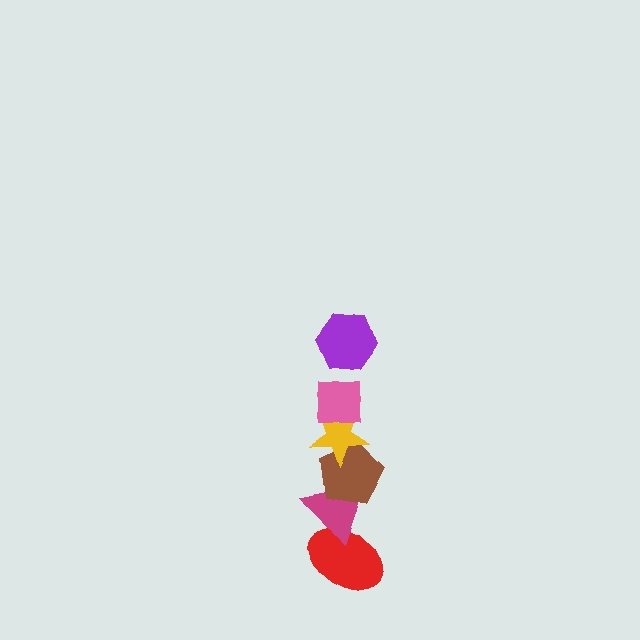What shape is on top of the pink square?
The purple hexagon is on top of the pink square.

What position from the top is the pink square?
The pink square is 2nd from the top.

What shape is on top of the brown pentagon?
The yellow star is on top of the brown pentagon.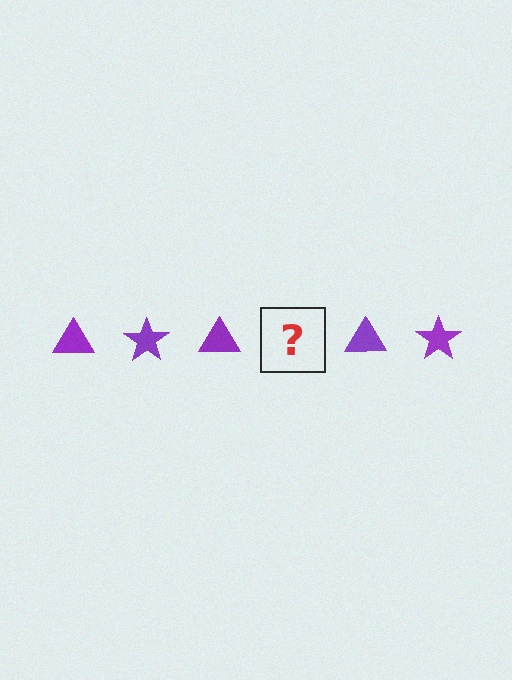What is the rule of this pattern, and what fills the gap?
The rule is that the pattern cycles through triangle, star shapes in purple. The gap should be filled with a purple star.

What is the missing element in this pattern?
The missing element is a purple star.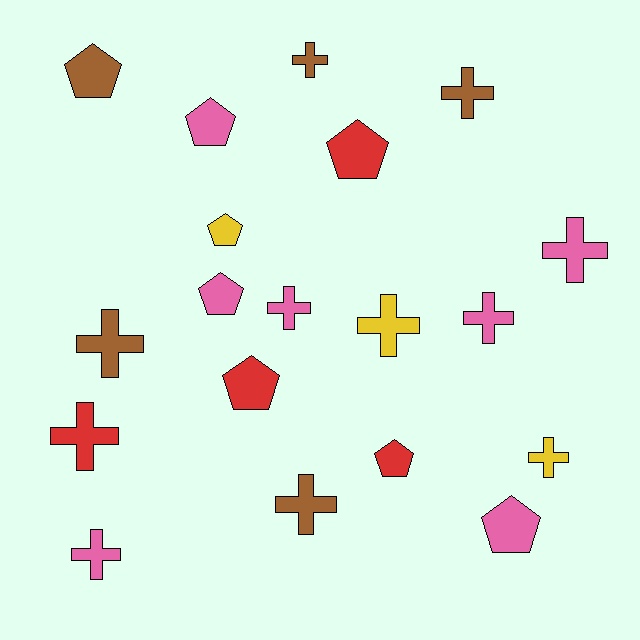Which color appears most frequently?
Pink, with 7 objects.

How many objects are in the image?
There are 19 objects.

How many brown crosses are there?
There are 4 brown crosses.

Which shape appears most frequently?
Cross, with 11 objects.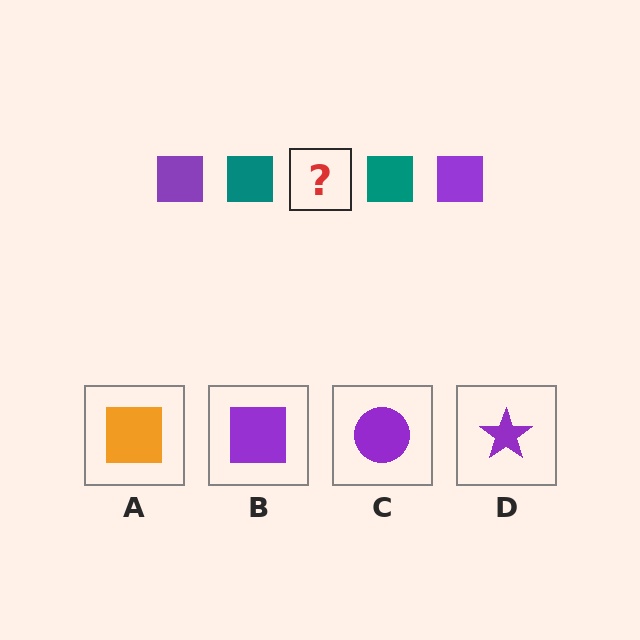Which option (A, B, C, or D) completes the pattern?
B.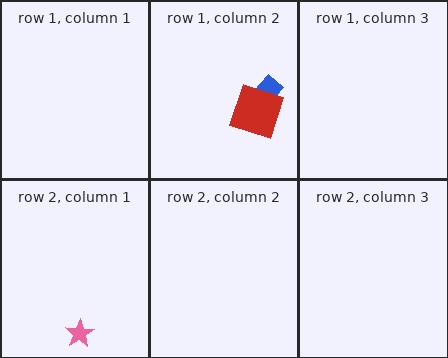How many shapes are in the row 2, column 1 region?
1.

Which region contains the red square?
The row 1, column 2 region.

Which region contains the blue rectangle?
The row 1, column 2 region.